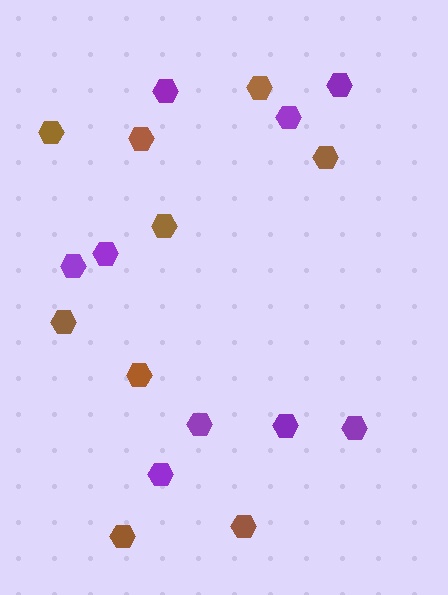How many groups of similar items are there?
There are 2 groups: one group of purple hexagons (9) and one group of brown hexagons (9).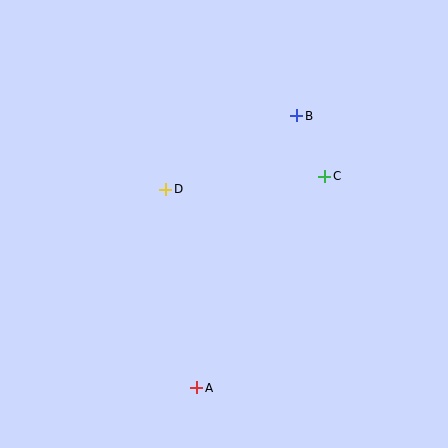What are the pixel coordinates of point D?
Point D is at (166, 189).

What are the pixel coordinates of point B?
Point B is at (297, 116).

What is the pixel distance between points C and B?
The distance between C and B is 66 pixels.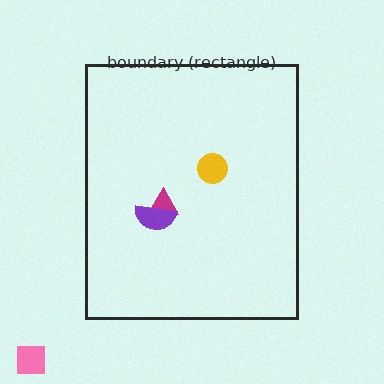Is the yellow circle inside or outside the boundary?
Inside.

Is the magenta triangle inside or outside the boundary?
Inside.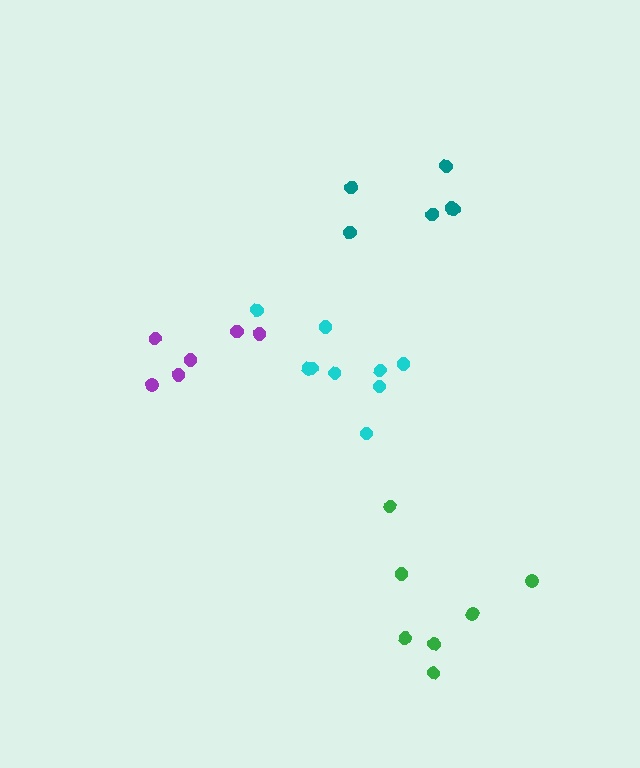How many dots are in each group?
Group 1: 6 dots, Group 2: 9 dots, Group 3: 7 dots, Group 4: 6 dots (28 total).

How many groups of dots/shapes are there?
There are 4 groups.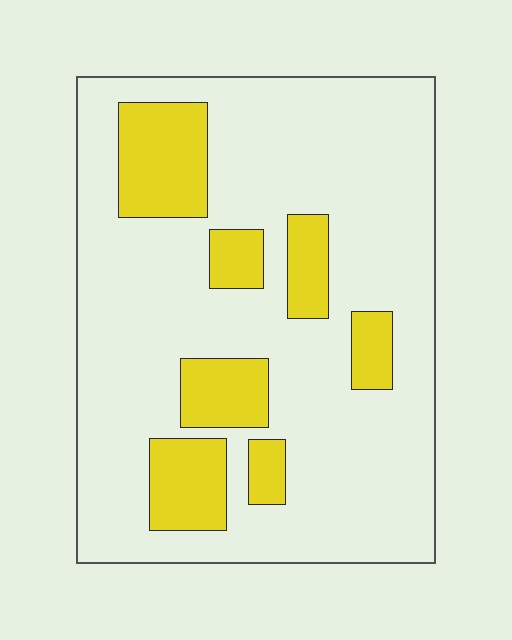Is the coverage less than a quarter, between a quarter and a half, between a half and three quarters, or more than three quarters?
Less than a quarter.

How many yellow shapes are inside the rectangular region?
7.